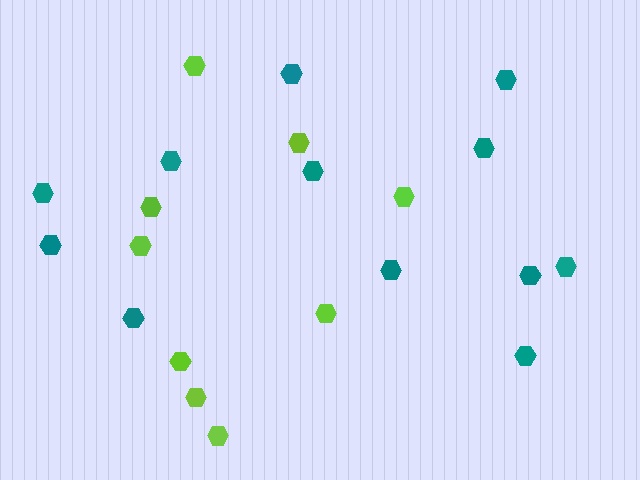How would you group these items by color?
There are 2 groups: one group of lime hexagons (9) and one group of teal hexagons (12).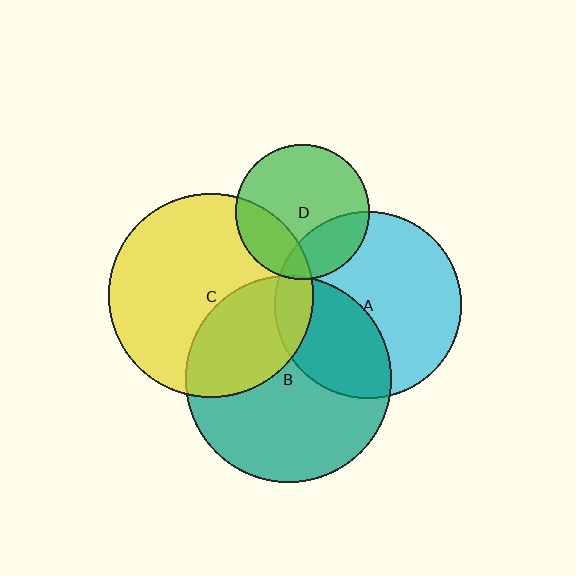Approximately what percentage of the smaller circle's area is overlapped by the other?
Approximately 5%.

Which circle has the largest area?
Circle B (teal).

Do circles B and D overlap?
Yes.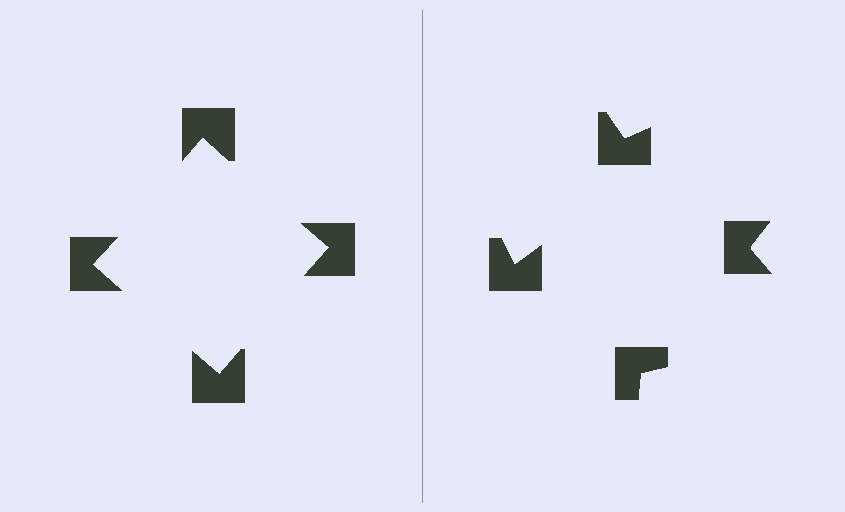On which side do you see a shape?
An illusory square appears on the left side. On the right side the wedge cuts are rotated, so no coherent shape forms.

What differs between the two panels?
The notched squares are positioned identically on both sides; only the wedge orientations differ. On the left they align to a square; on the right they are misaligned.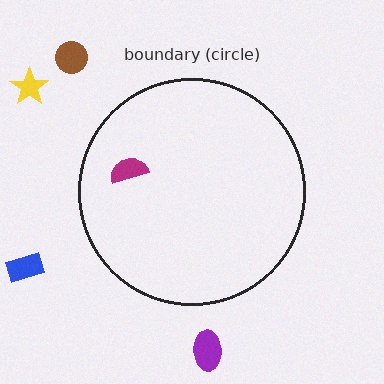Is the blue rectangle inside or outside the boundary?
Outside.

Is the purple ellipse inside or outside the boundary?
Outside.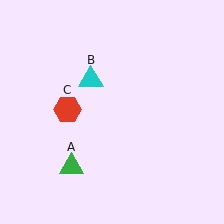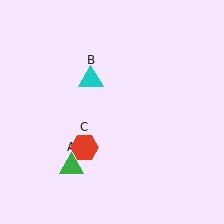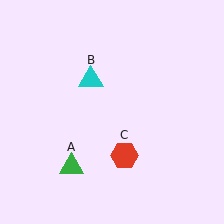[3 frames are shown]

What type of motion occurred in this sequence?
The red hexagon (object C) rotated counterclockwise around the center of the scene.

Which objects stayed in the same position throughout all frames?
Green triangle (object A) and cyan triangle (object B) remained stationary.